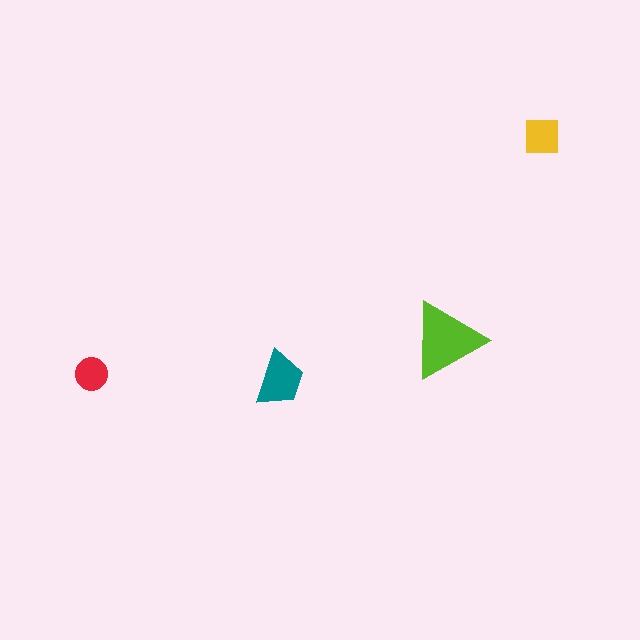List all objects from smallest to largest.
The red circle, the yellow square, the teal trapezoid, the lime triangle.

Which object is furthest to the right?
The yellow square is rightmost.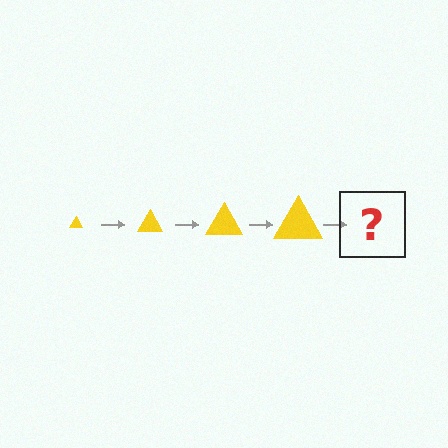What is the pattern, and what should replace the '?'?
The pattern is that the triangle gets progressively larger each step. The '?' should be a yellow triangle, larger than the previous one.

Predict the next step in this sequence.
The next step is a yellow triangle, larger than the previous one.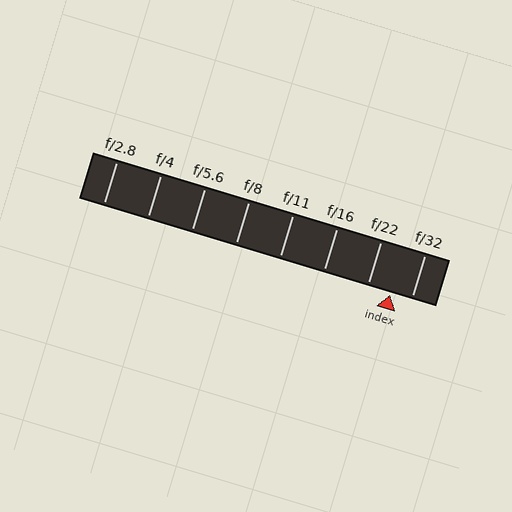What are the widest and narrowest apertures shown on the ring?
The widest aperture shown is f/2.8 and the narrowest is f/32.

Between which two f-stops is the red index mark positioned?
The index mark is between f/22 and f/32.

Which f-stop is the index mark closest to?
The index mark is closest to f/32.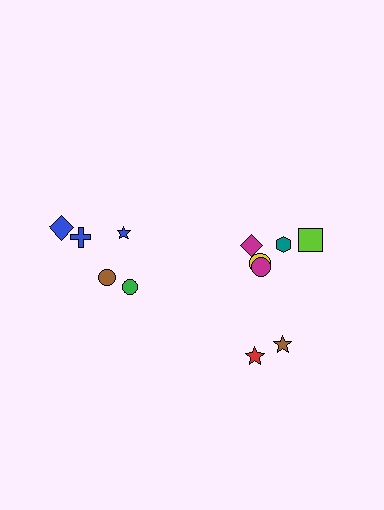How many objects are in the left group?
There are 5 objects.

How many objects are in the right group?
There are 7 objects.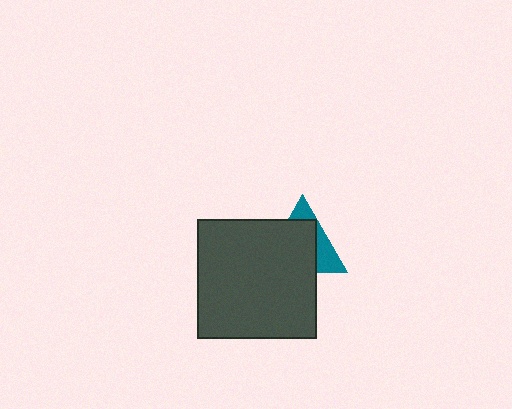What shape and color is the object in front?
The object in front is a dark gray square.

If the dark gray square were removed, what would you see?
You would see the complete teal triangle.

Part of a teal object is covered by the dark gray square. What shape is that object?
It is a triangle.